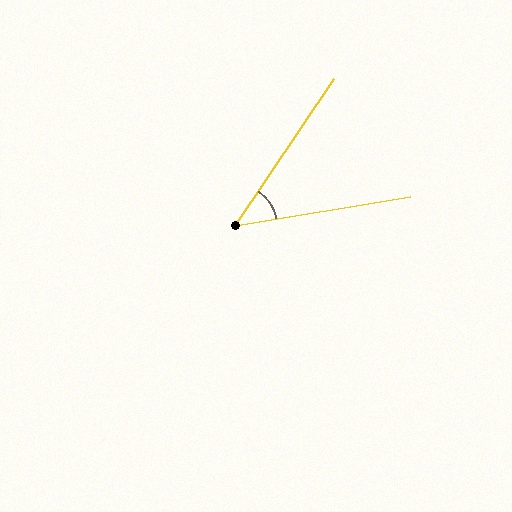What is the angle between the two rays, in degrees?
Approximately 46 degrees.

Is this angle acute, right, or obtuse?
It is acute.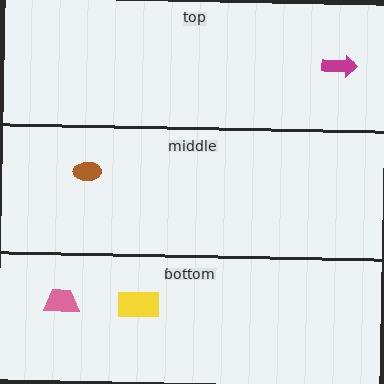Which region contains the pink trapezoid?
The bottom region.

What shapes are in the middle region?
The brown ellipse.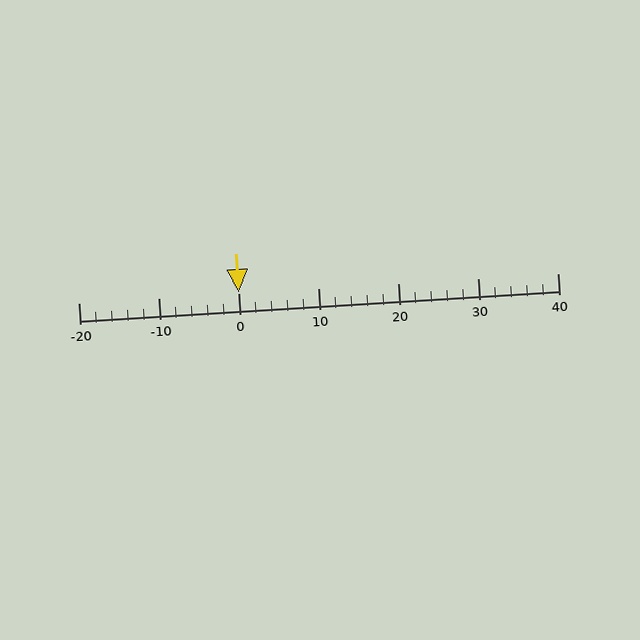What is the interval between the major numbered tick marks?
The major tick marks are spaced 10 units apart.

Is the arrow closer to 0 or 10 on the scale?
The arrow is closer to 0.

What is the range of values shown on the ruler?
The ruler shows values from -20 to 40.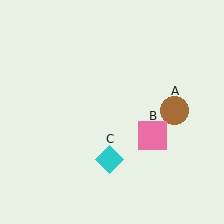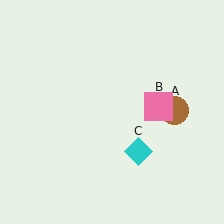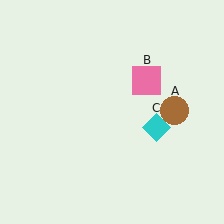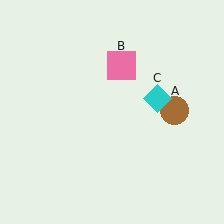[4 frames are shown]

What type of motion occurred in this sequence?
The pink square (object B), cyan diamond (object C) rotated counterclockwise around the center of the scene.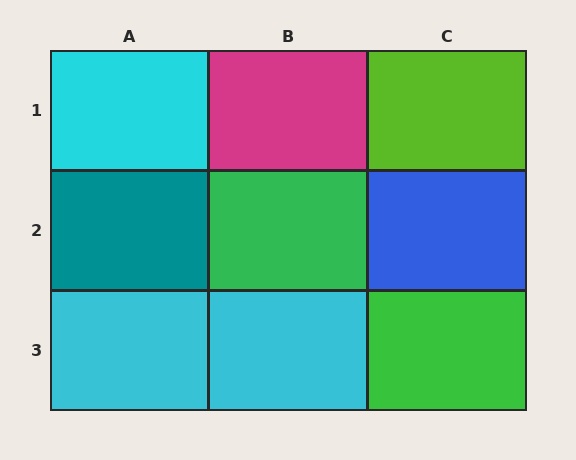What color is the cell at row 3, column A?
Cyan.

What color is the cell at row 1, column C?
Lime.